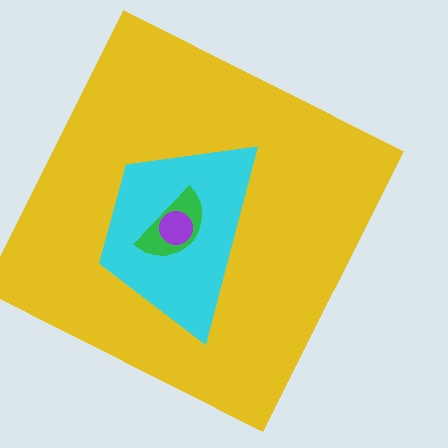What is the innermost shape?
The purple circle.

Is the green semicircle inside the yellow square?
Yes.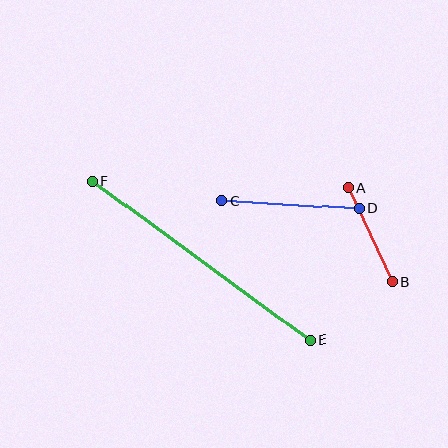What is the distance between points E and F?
The distance is approximately 270 pixels.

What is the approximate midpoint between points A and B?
The midpoint is at approximately (370, 235) pixels.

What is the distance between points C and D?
The distance is approximately 138 pixels.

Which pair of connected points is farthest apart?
Points E and F are farthest apart.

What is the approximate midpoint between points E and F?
The midpoint is at approximately (201, 260) pixels.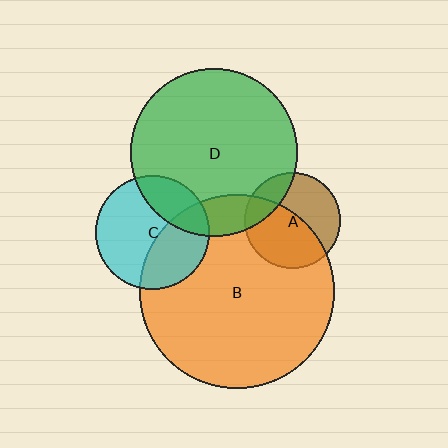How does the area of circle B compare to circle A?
Approximately 4.1 times.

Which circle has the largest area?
Circle B (orange).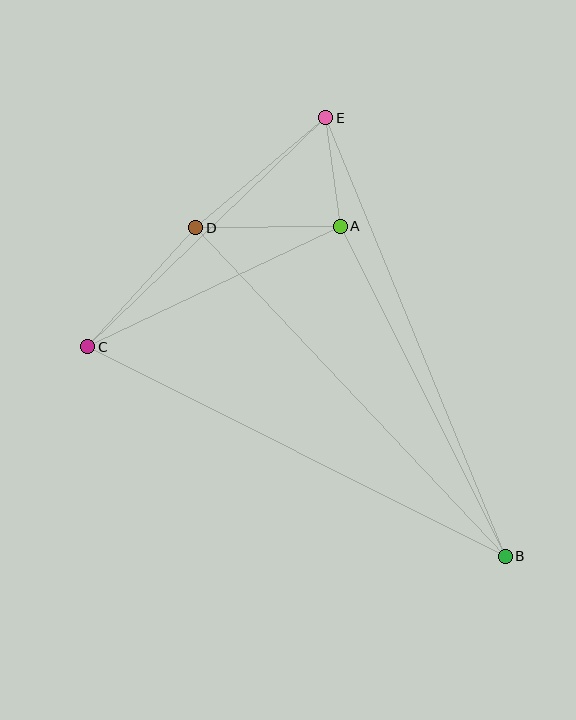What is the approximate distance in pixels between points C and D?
The distance between C and D is approximately 161 pixels.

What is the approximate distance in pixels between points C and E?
The distance between C and E is approximately 330 pixels.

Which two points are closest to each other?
Points A and E are closest to each other.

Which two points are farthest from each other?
Points B and E are farthest from each other.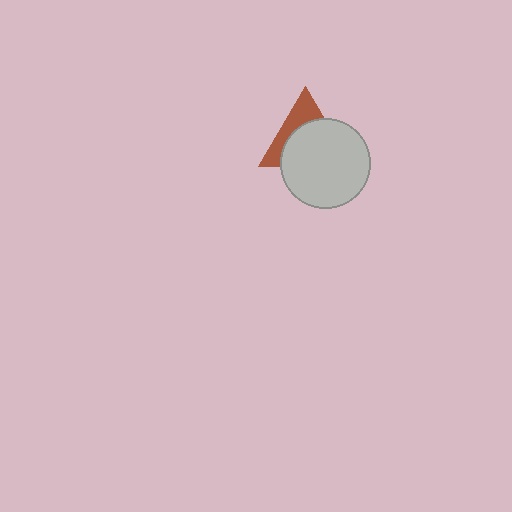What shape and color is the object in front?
The object in front is a light gray circle.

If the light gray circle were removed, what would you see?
You would see the complete brown triangle.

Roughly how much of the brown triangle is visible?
A small part of it is visible (roughly 37%).